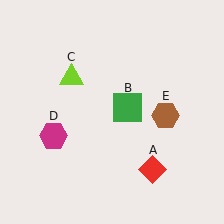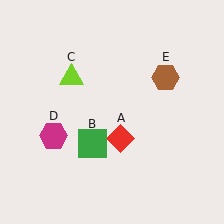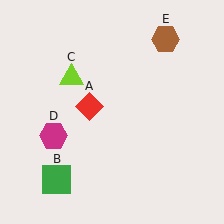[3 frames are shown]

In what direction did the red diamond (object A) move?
The red diamond (object A) moved up and to the left.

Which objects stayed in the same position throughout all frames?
Lime triangle (object C) and magenta hexagon (object D) remained stationary.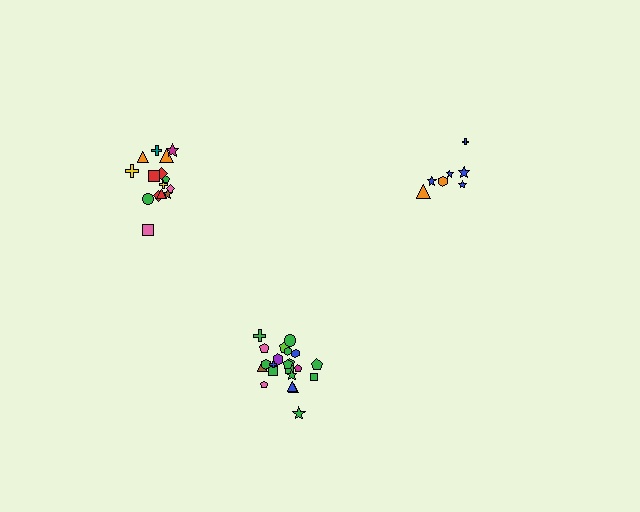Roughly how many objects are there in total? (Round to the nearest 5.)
Roughly 45 objects in total.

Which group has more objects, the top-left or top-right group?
The top-left group.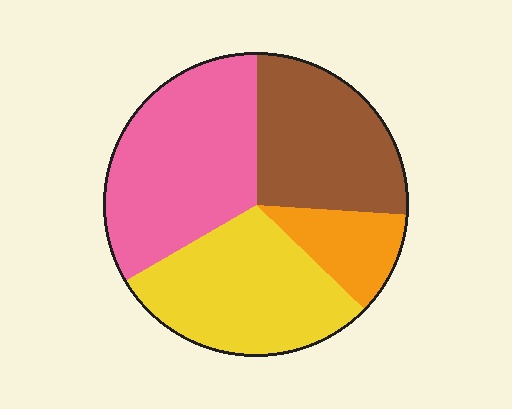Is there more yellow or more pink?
Pink.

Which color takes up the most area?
Pink, at roughly 35%.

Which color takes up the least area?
Orange, at roughly 10%.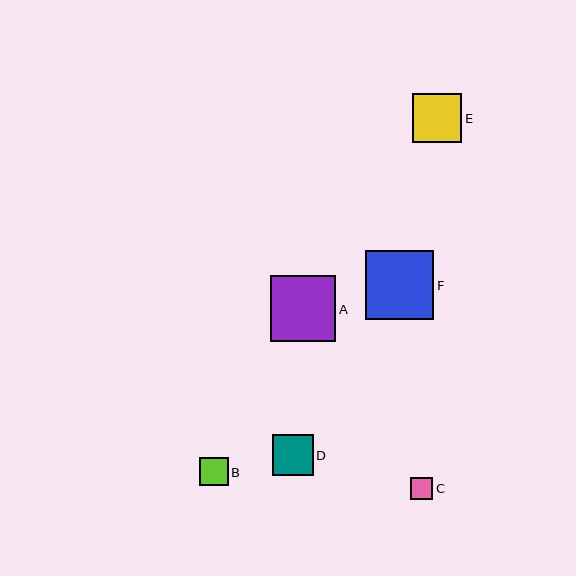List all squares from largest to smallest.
From largest to smallest: F, A, E, D, B, C.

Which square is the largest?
Square F is the largest with a size of approximately 68 pixels.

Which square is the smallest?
Square C is the smallest with a size of approximately 22 pixels.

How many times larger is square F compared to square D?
Square F is approximately 1.7 times the size of square D.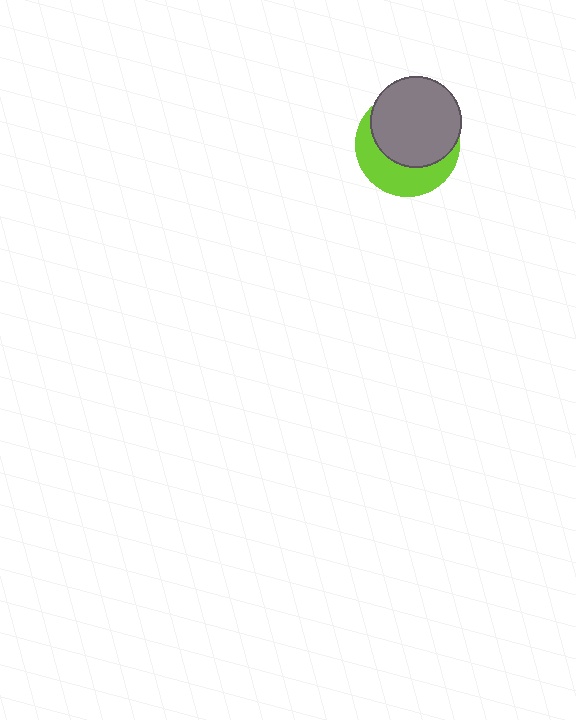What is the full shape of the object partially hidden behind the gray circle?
The partially hidden object is a lime circle.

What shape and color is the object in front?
The object in front is a gray circle.